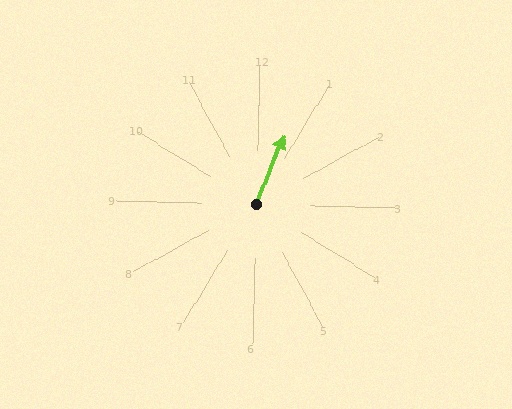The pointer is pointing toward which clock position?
Roughly 1 o'clock.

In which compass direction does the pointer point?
North.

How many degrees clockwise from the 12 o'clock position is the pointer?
Approximately 20 degrees.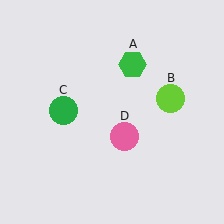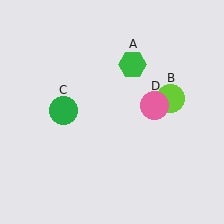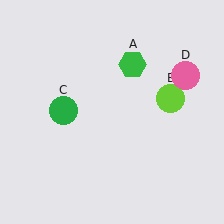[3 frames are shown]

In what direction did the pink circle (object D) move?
The pink circle (object D) moved up and to the right.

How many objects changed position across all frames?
1 object changed position: pink circle (object D).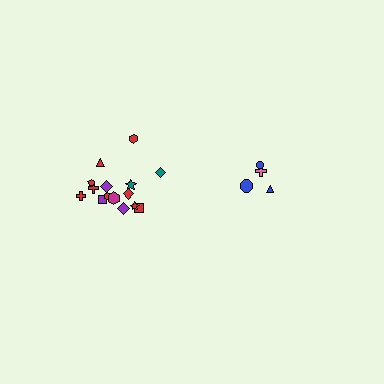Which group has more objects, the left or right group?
The left group.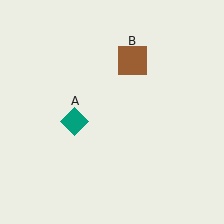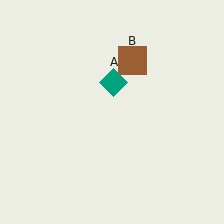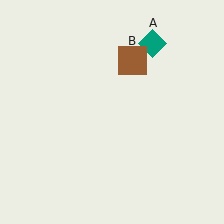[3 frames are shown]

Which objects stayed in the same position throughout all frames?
Brown square (object B) remained stationary.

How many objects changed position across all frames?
1 object changed position: teal diamond (object A).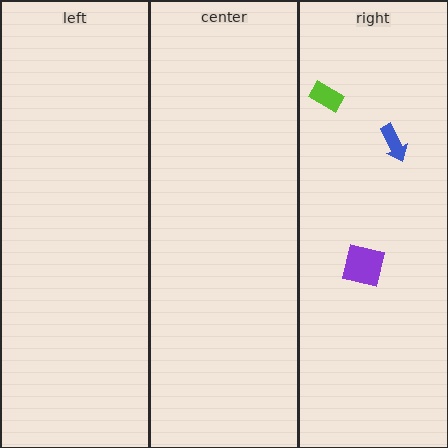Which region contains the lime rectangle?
The right region.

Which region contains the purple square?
The right region.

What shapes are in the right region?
The purple square, the lime rectangle, the blue arrow.